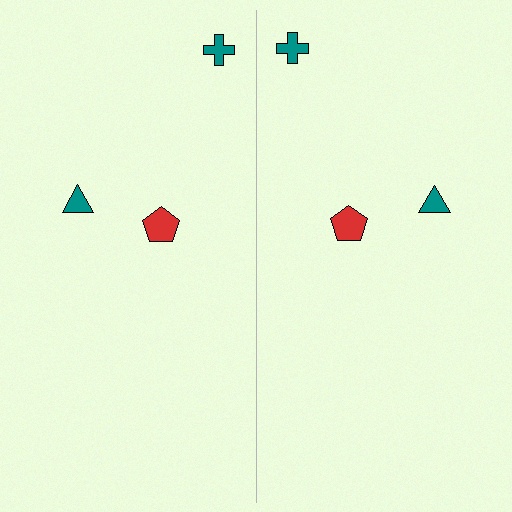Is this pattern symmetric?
Yes, this pattern has bilateral (reflection) symmetry.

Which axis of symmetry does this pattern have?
The pattern has a vertical axis of symmetry running through the center of the image.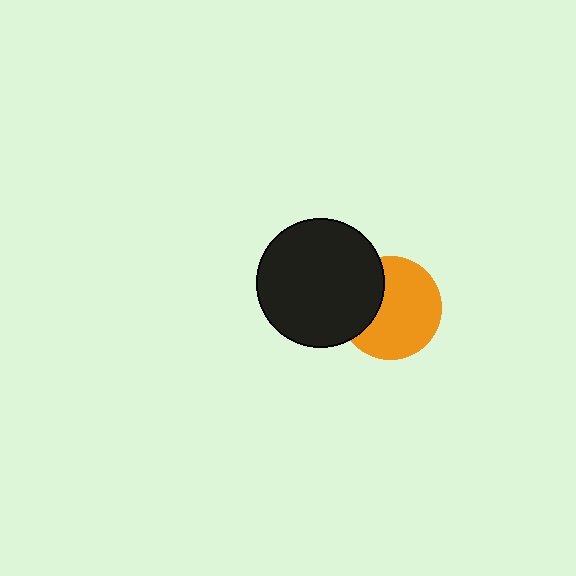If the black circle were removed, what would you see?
You would see the complete orange circle.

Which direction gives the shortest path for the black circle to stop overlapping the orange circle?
Moving left gives the shortest separation.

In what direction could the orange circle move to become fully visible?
The orange circle could move right. That would shift it out from behind the black circle entirely.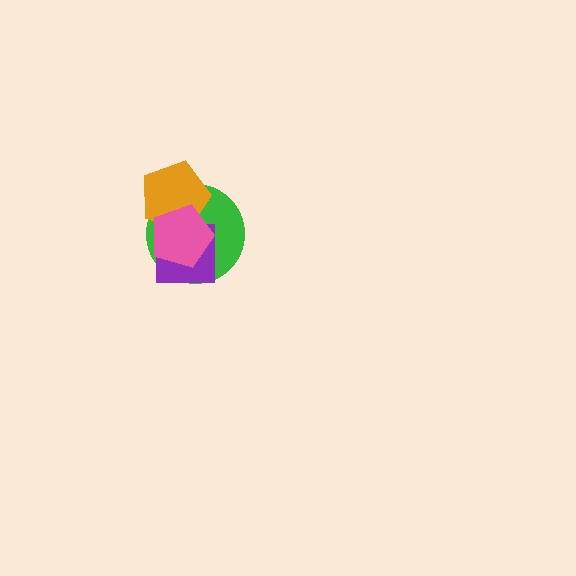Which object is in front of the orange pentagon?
The pink pentagon is in front of the orange pentagon.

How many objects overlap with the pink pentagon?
3 objects overlap with the pink pentagon.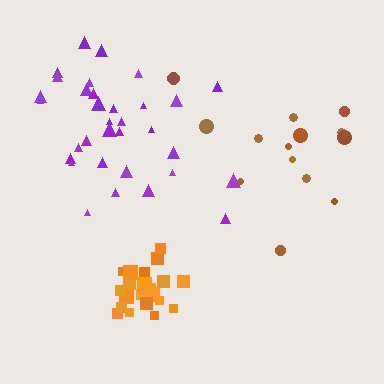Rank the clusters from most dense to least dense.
orange, purple, brown.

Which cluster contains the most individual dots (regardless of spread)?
Purple (33).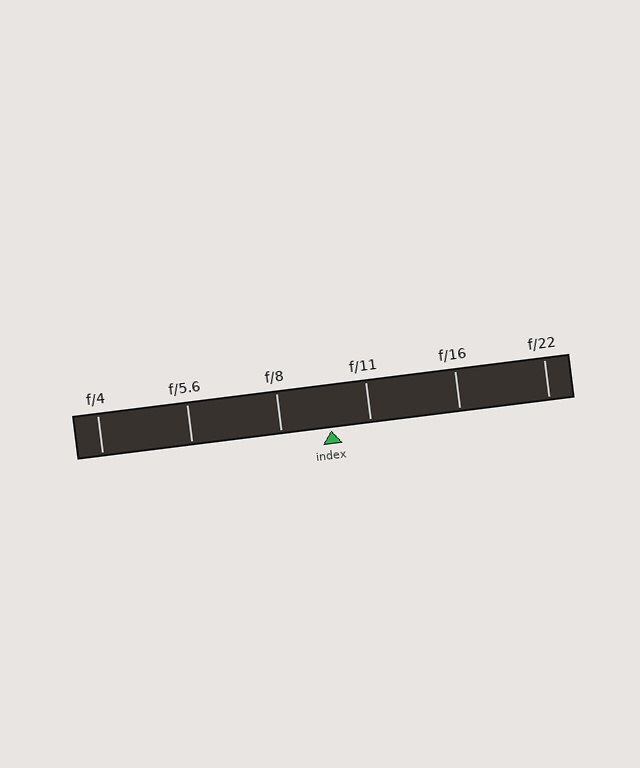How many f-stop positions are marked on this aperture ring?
There are 6 f-stop positions marked.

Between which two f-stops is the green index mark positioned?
The index mark is between f/8 and f/11.